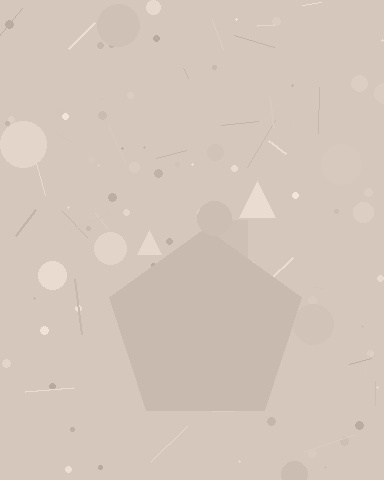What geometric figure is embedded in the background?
A pentagon is embedded in the background.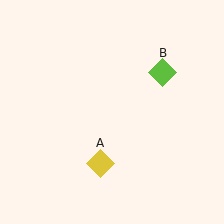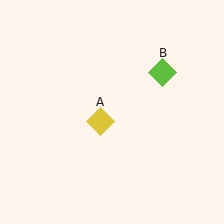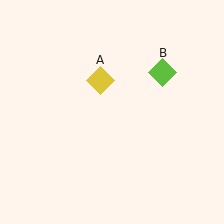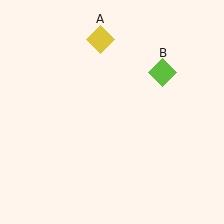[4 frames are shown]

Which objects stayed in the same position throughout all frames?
Lime diamond (object B) remained stationary.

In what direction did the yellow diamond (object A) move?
The yellow diamond (object A) moved up.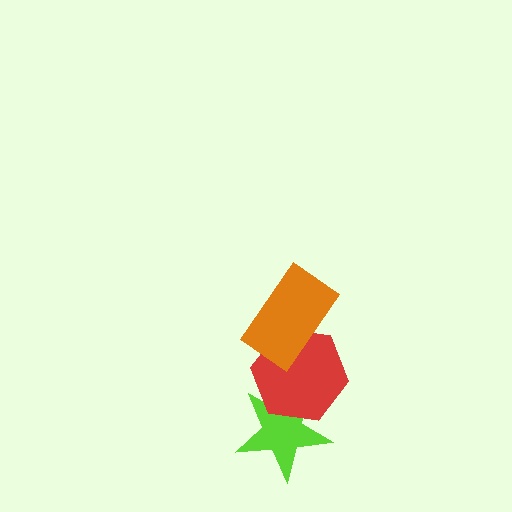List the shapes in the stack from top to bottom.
From top to bottom: the orange rectangle, the red hexagon, the lime star.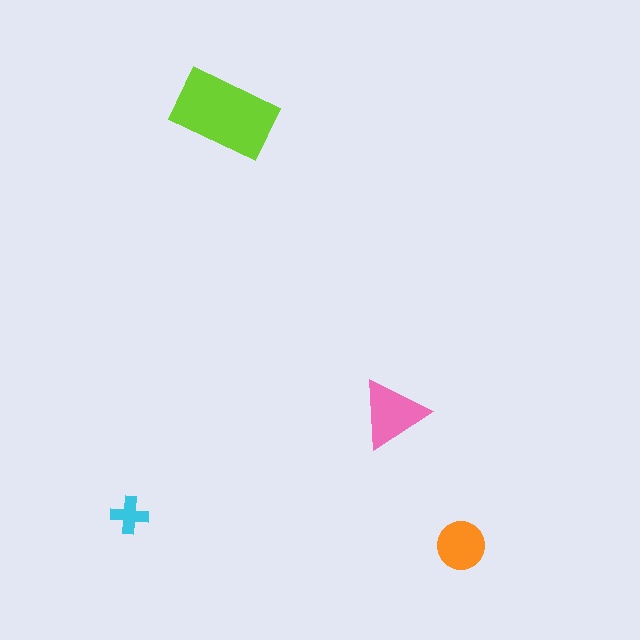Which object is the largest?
The lime rectangle.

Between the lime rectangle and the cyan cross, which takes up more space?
The lime rectangle.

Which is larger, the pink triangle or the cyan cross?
The pink triangle.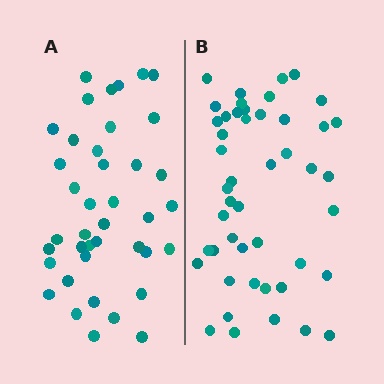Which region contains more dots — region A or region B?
Region B (the right region) has more dots.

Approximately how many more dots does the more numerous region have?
Region B has roughly 8 or so more dots than region A.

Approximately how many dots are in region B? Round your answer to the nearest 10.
About 50 dots. (The exact count is 47, which rounds to 50.)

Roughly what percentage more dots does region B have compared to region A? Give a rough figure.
About 20% more.